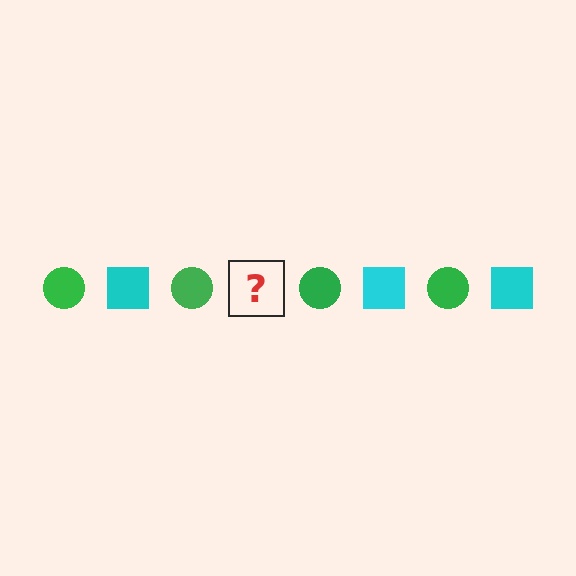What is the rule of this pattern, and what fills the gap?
The rule is that the pattern alternates between green circle and cyan square. The gap should be filled with a cyan square.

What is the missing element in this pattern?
The missing element is a cyan square.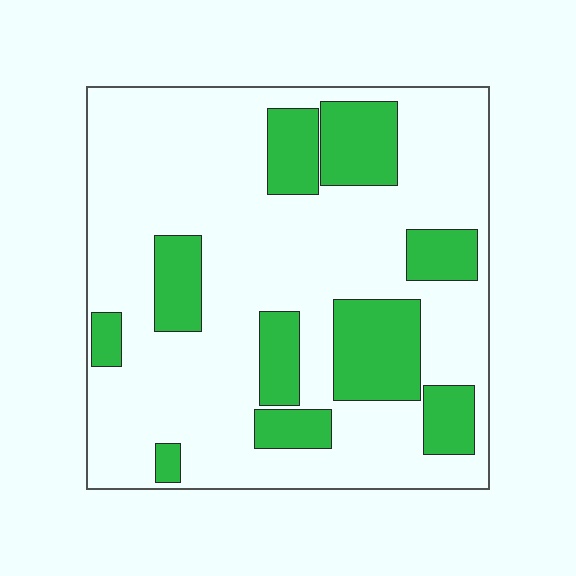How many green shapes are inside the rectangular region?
10.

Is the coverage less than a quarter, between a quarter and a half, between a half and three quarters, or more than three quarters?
Between a quarter and a half.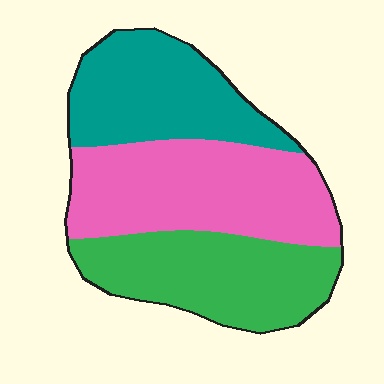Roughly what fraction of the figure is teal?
Teal covers 29% of the figure.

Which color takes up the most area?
Pink, at roughly 40%.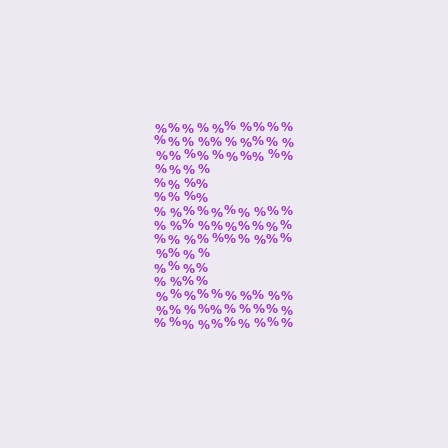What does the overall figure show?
The overall figure shows the letter E.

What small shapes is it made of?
It is made of small percent signs.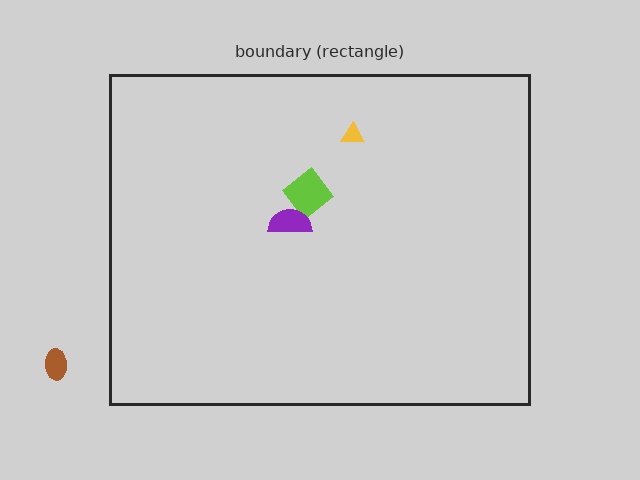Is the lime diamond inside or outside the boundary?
Inside.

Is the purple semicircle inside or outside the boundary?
Inside.